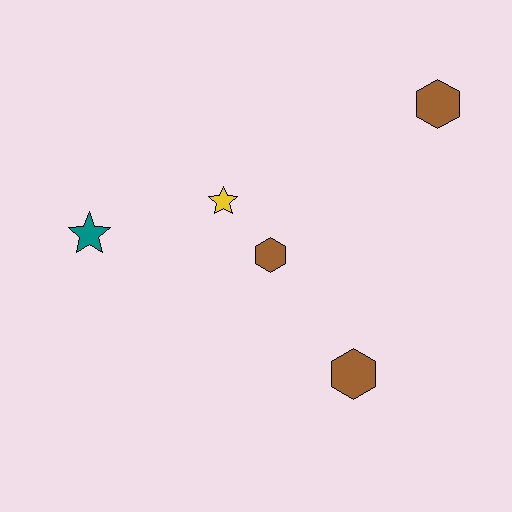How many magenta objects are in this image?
There are no magenta objects.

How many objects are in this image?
There are 5 objects.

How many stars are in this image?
There are 2 stars.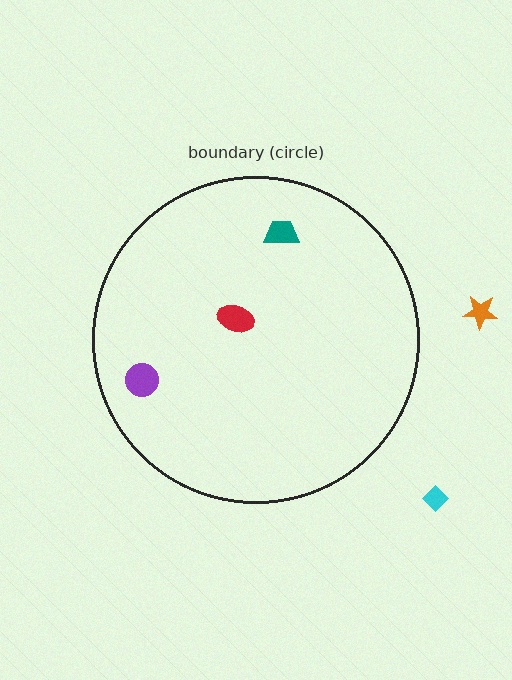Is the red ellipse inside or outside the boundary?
Inside.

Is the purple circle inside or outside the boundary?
Inside.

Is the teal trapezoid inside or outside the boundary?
Inside.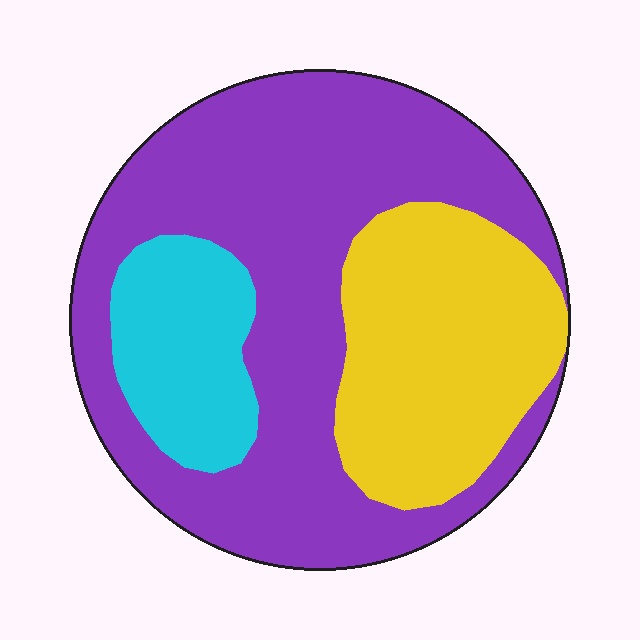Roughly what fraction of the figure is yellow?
Yellow covers 27% of the figure.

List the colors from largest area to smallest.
From largest to smallest: purple, yellow, cyan.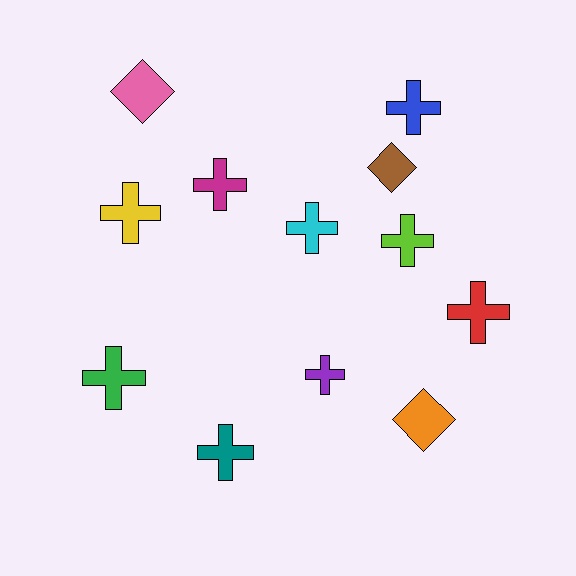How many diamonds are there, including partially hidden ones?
There are 3 diamonds.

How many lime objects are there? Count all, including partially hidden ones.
There is 1 lime object.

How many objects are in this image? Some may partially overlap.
There are 12 objects.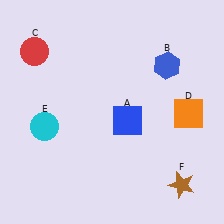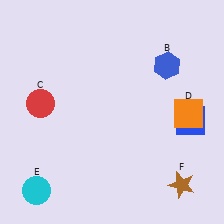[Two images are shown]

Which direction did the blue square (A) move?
The blue square (A) moved right.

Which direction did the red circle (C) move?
The red circle (C) moved down.